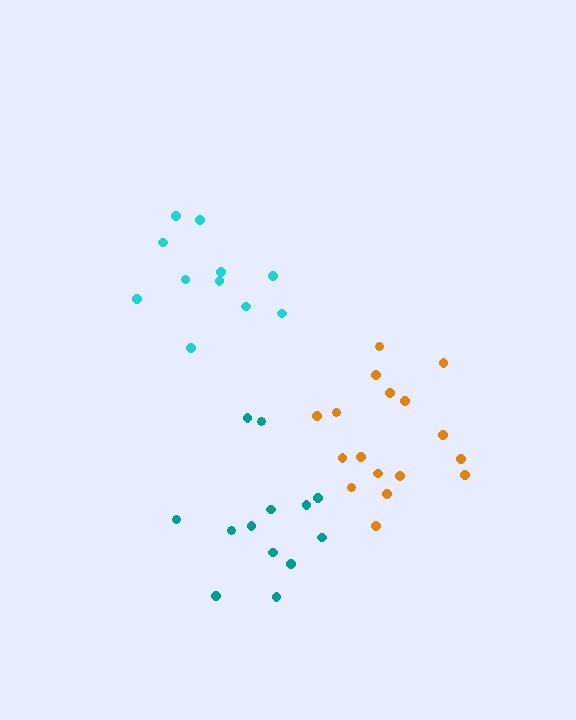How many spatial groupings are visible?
There are 3 spatial groupings.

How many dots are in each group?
Group 1: 17 dots, Group 2: 11 dots, Group 3: 13 dots (41 total).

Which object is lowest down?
The teal cluster is bottommost.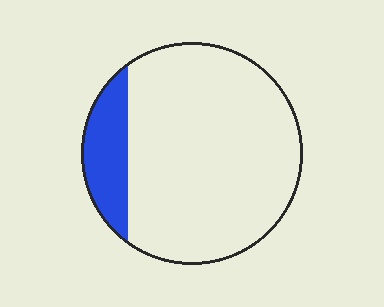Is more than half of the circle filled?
No.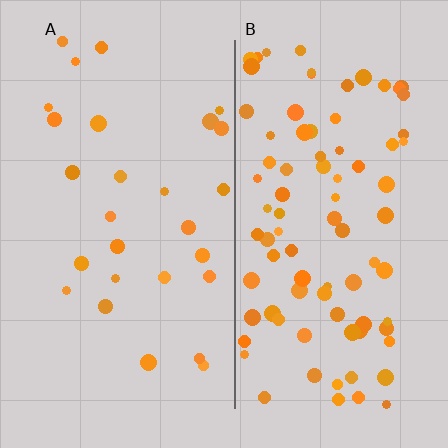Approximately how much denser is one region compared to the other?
Approximately 3.2× — region B over region A.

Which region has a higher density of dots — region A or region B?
B (the right).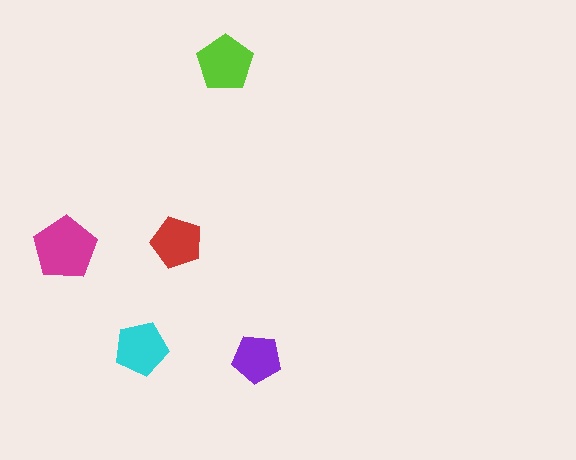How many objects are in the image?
There are 5 objects in the image.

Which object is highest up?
The lime pentagon is topmost.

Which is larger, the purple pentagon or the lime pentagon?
The lime one.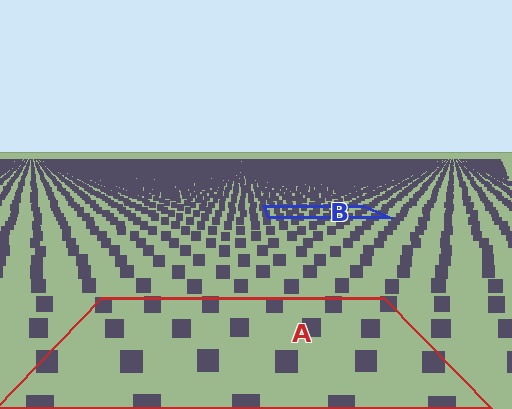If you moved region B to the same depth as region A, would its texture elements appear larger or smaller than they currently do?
They would appear larger. At a closer depth, the same texture elements are projected at a bigger on-screen size.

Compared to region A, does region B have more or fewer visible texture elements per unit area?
Region B has more texture elements per unit area — they are packed more densely because it is farther away.